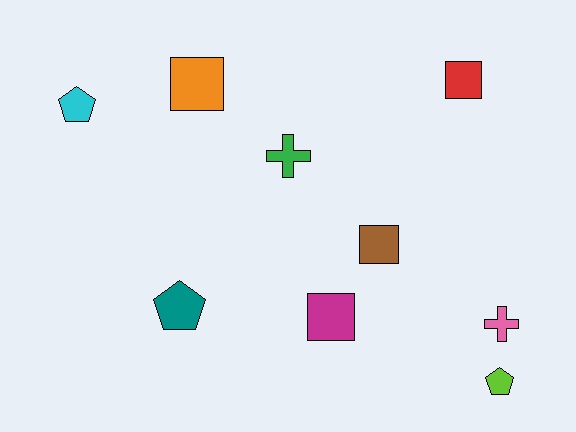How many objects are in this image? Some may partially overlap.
There are 9 objects.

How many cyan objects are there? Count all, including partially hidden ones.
There is 1 cyan object.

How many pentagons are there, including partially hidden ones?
There are 3 pentagons.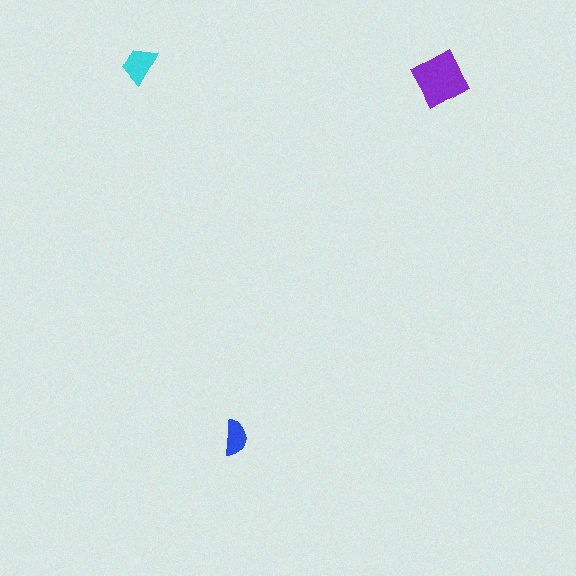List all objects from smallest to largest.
The blue semicircle, the cyan trapezoid, the purple diamond.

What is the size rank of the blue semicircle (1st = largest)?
3rd.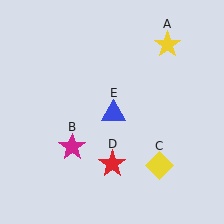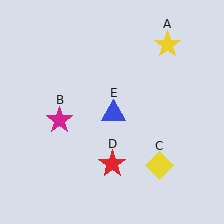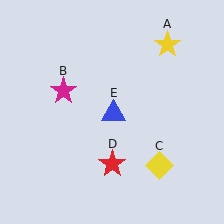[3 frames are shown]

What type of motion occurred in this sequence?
The magenta star (object B) rotated clockwise around the center of the scene.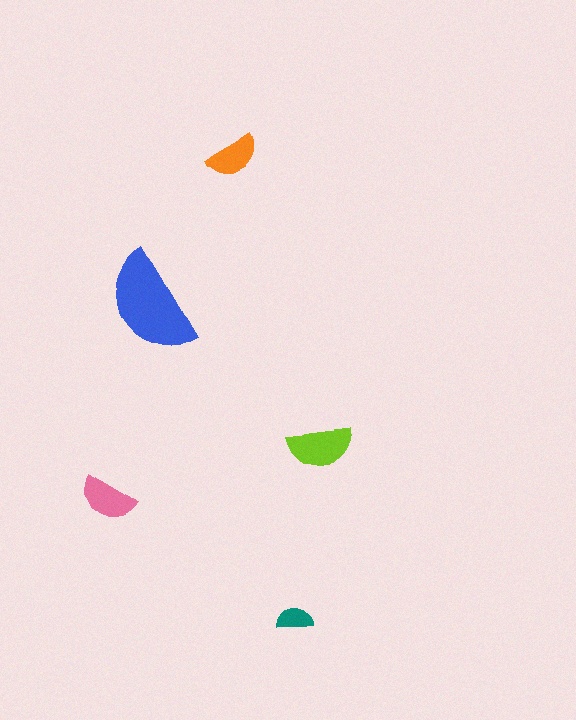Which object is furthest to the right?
The lime semicircle is rightmost.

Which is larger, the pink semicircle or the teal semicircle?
The pink one.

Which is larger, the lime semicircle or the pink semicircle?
The lime one.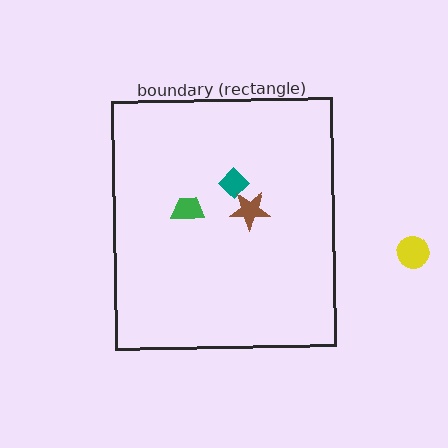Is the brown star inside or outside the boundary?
Inside.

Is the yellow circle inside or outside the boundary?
Outside.